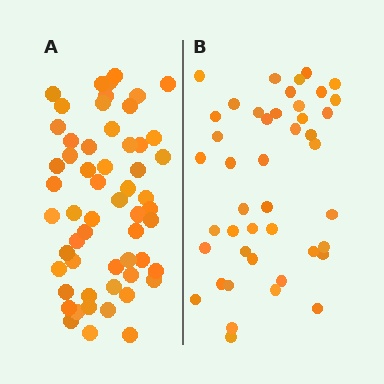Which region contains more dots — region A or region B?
Region A (the left region) has more dots.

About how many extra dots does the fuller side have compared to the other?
Region A has approximately 15 more dots than region B.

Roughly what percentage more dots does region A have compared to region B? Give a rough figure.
About 30% more.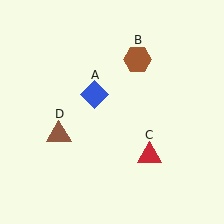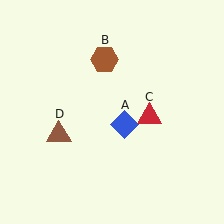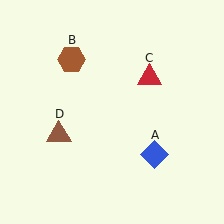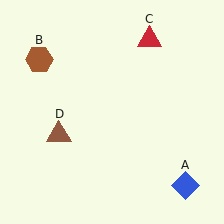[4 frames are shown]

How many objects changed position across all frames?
3 objects changed position: blue diamond (object A), brown hexagon (object B), red triangle (object C).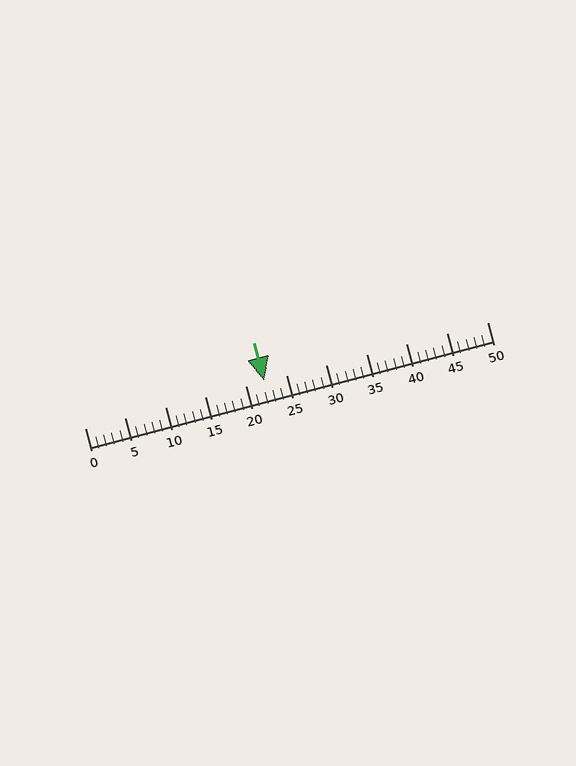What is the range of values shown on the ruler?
The ruler shows values from 0 to 50.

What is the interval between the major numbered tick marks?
The major tick marks are spaced 5 units apart.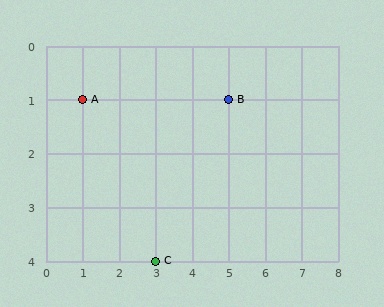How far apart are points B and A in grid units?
Points B and A are 4 columns apart.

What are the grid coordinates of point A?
Point A is at grid coordinates (1, 1).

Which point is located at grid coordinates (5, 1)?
Point B is at (5, 1).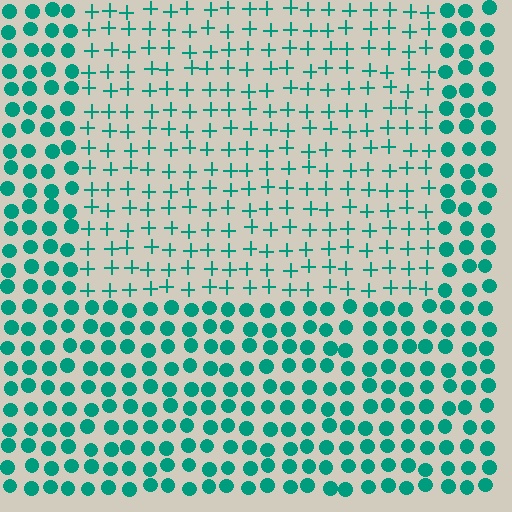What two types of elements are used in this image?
The image uses plus signs inside the rectangle region and circles outside it.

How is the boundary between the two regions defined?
The boundary is defined by a change in element shape: plus signs inside vs. circles outside. All elements share the same color and spacing.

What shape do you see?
I see a rectangle.